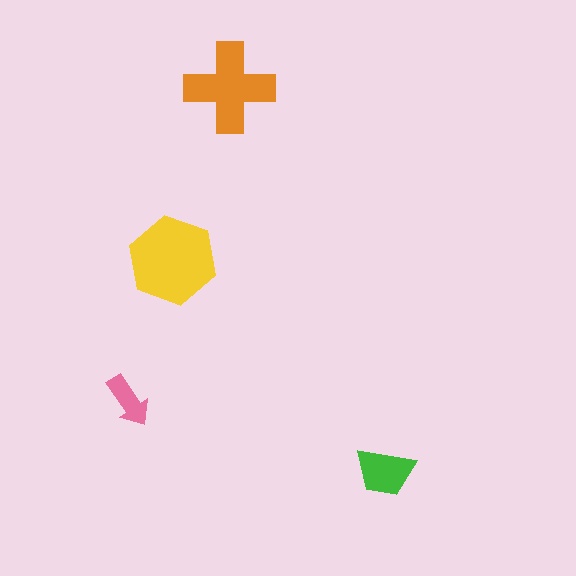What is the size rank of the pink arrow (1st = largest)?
4th.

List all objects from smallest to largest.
The pink arrow, the green trapezoid, the orange cross, the yellow hexagon.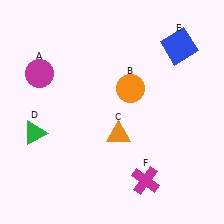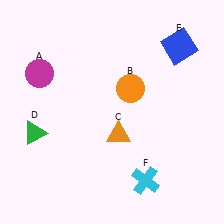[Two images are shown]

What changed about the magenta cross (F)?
In Image 1, F is magenta. In Image 2, it changed to cyan.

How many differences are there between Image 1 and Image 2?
There is 1 difference between the two images.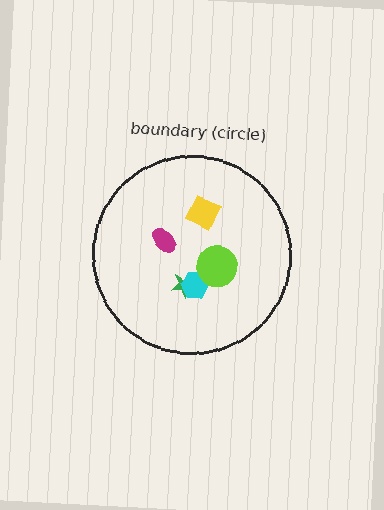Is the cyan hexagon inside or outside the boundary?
Inside.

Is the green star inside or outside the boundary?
Inside.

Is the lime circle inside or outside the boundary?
Inside.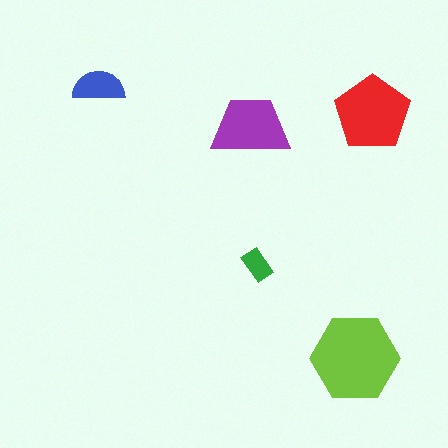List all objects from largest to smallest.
The lime hexagon, the red pentagon, the purple trapezoid, the blue semicircle, the green rectangle.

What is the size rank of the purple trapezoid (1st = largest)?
3rd.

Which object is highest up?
The blue semicircle is topmost.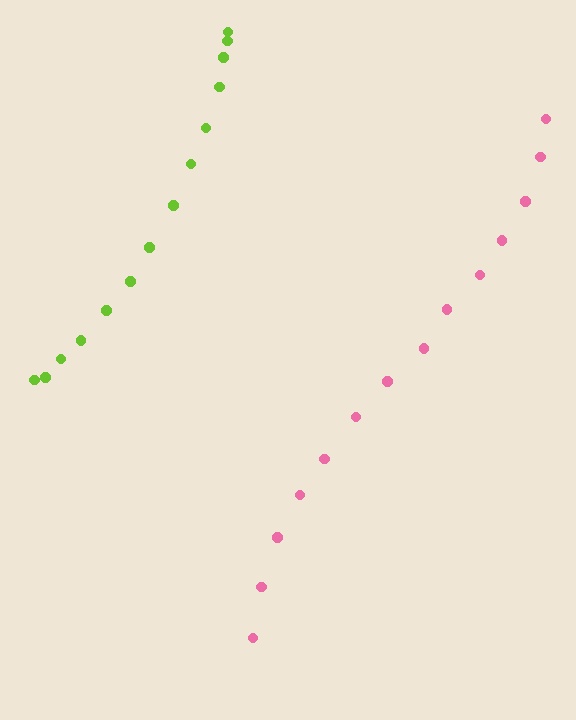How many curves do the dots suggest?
There are 2 distinct paths.